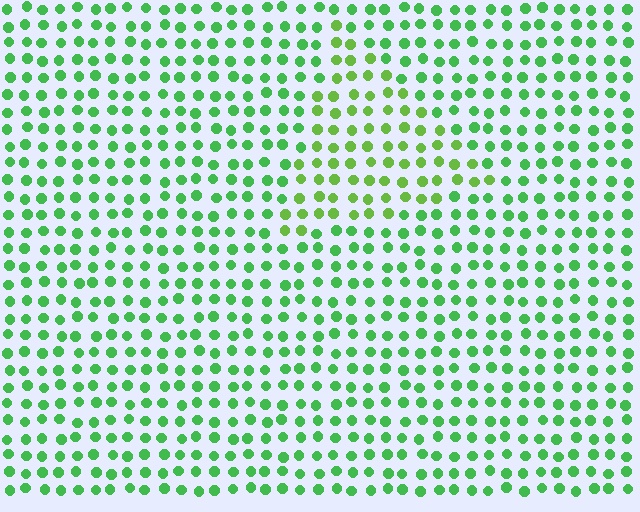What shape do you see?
I see a triangle.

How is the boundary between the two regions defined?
The boundary is defined purely by a slight shift in hue (about 26 degrees). Spacing, size, and orientation are identical on both sides.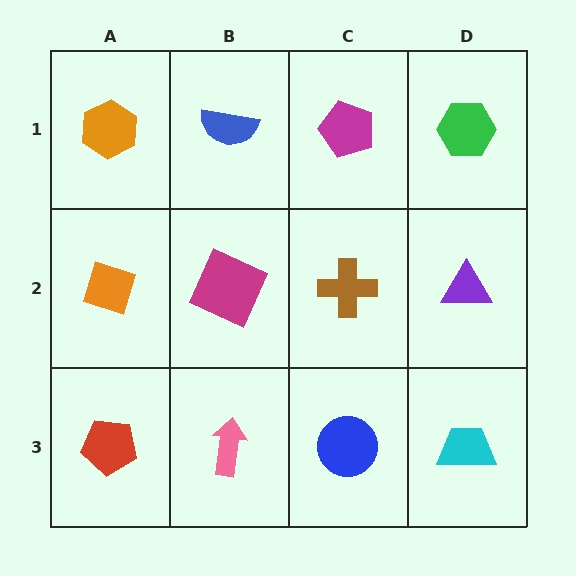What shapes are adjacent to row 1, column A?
An orange diamond (row 2, column A), a blue semicircle (row 1, column B).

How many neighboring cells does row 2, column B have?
4.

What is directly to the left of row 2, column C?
A magenta square.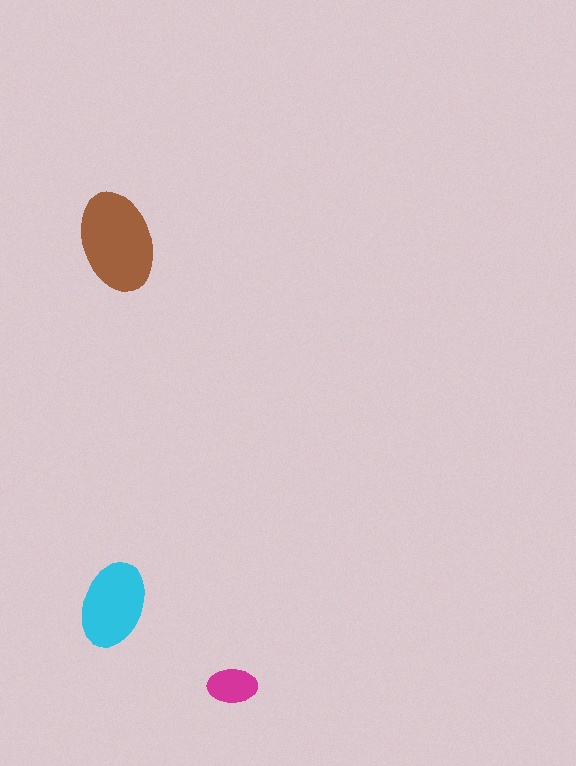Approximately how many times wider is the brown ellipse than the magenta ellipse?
About 2 times wider.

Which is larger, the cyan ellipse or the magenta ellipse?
The cyan one.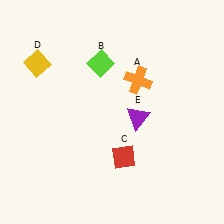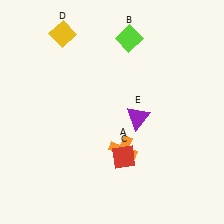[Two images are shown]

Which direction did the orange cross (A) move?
The orange cross (A) moved down.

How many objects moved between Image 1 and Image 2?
3 objects moved between the two images.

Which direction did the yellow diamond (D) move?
The yellow diamond (D) moved up.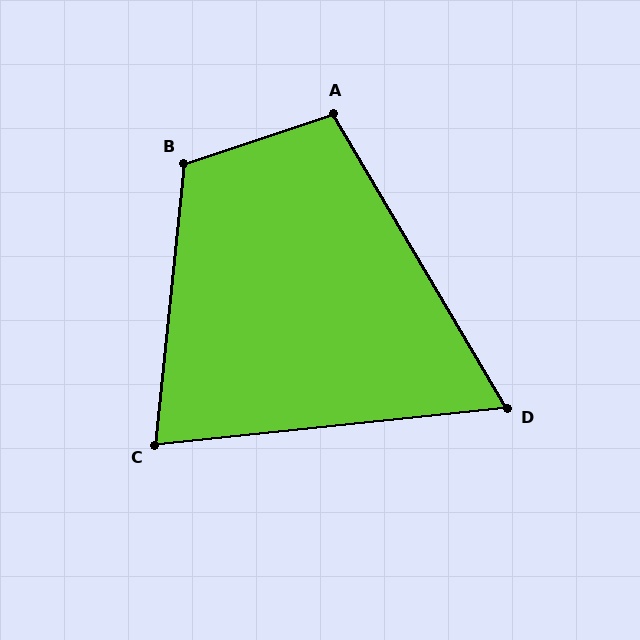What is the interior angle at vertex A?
Approximately 102 degrees (obtuse).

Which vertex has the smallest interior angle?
D, at approximately 65 degrees.